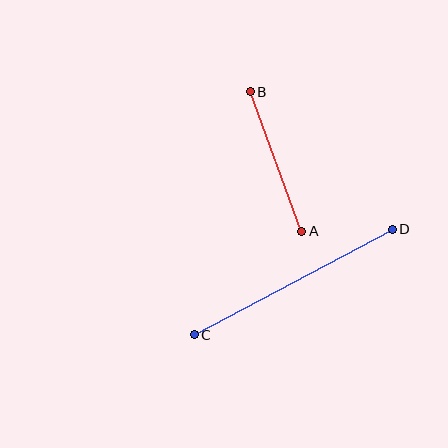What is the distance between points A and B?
The distance is approximately 149 pixels.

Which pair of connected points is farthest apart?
Points C and D are farthest apart.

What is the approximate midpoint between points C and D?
The midpoint is at approximately (293, 282) pixels.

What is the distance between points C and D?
The distance is approximately 224 pixels.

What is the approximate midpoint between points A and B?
The midpoint is at approximately (276, 161) pixels.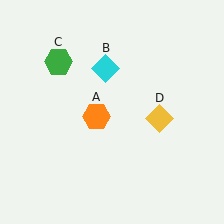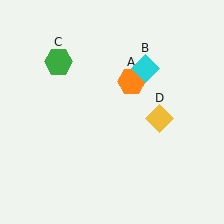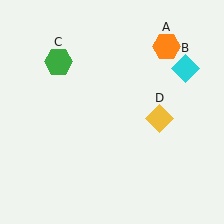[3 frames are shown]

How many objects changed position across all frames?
2 objects changed position: orange hexagon (object A), cyan diamond (object B).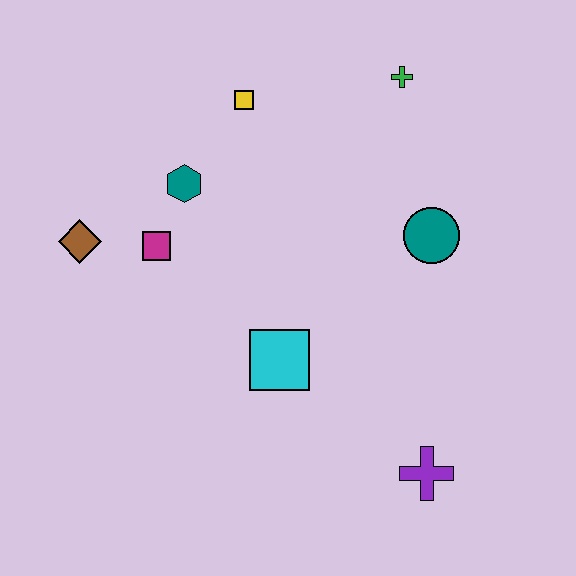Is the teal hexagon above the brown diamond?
Yes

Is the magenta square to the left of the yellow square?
Yes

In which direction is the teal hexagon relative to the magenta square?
The teal hexagon is above the magenta square.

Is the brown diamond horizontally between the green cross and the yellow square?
No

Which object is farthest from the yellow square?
The purple cross is farthest from the yellow square.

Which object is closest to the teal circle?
The green cross is closest to the teal circle.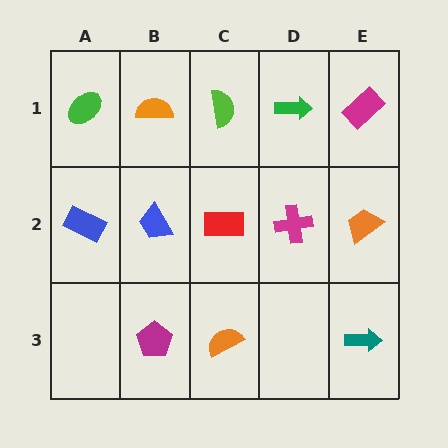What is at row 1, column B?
An orange semicircle.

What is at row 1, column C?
A lime semicircle.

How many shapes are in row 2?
5 shapes.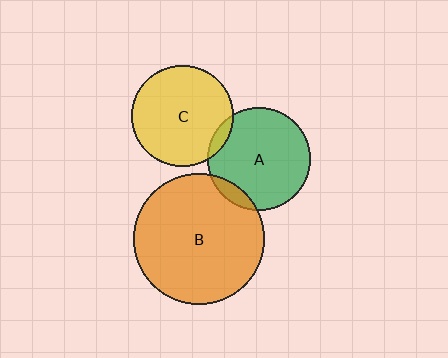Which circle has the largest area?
Circle B (orange).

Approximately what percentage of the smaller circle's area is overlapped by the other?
Approximately 10%.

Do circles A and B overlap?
Yes.